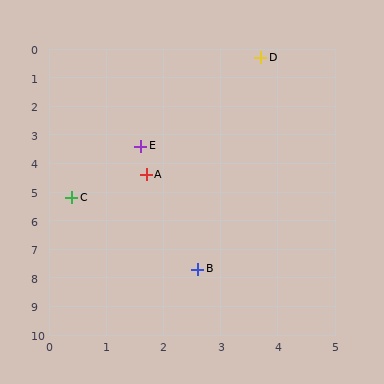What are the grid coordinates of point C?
Point C is at approximately (0.4, 5.2).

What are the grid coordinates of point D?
Point D is at approximately (3.7, 0.3).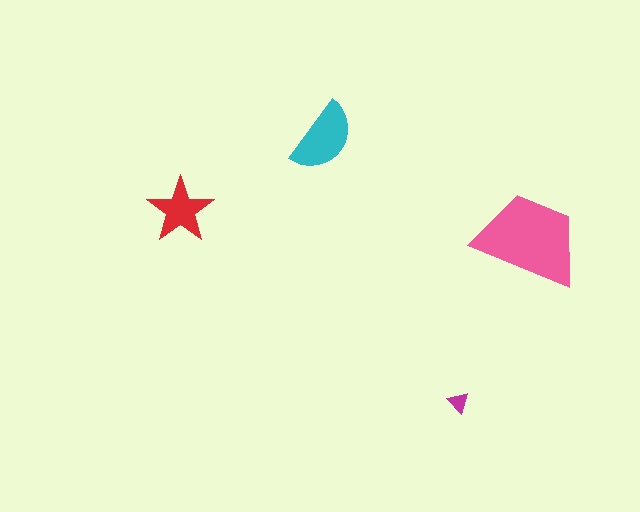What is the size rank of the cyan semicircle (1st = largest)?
2nd.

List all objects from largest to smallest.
The pink trapezoid, the cyan semicircle, the red star, the magenta triangle.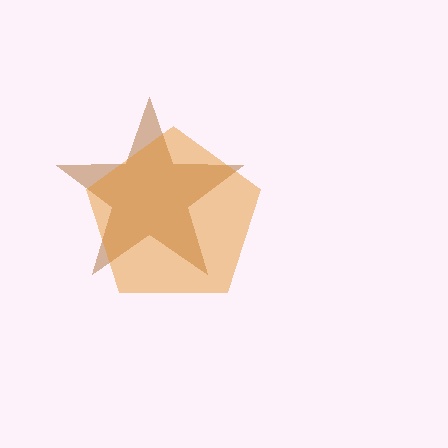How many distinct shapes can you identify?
There are 2 distinct shapes: a brown star, an orange pentagon.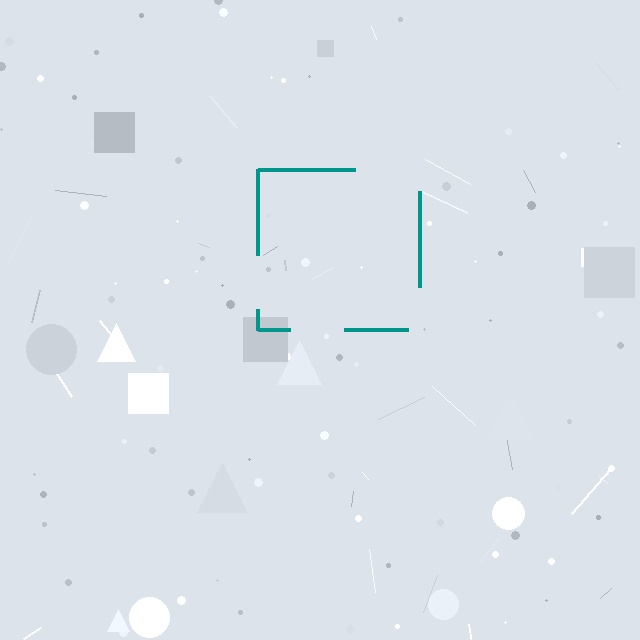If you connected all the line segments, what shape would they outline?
They would outline a square.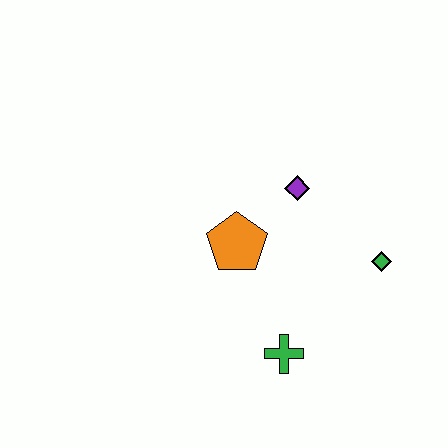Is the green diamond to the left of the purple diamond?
No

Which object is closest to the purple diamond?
The orange pentagon is closest to the purple diamond.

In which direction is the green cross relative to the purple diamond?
The green cross is below the purple diamond.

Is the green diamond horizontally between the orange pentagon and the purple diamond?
No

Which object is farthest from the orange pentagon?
The green diamond is farthest from the orange pentagon.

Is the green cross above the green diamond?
No